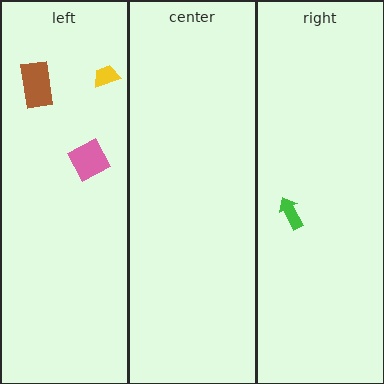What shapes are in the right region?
The green arrow.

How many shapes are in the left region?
3.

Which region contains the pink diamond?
The left region.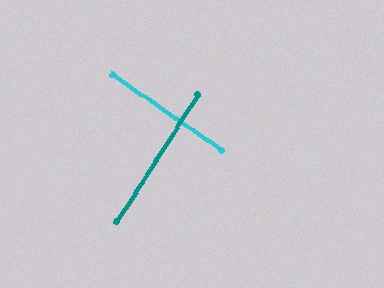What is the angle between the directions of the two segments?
Approximately 88 degrees.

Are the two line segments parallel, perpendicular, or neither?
Perpendicular — they meet at approximately 88°.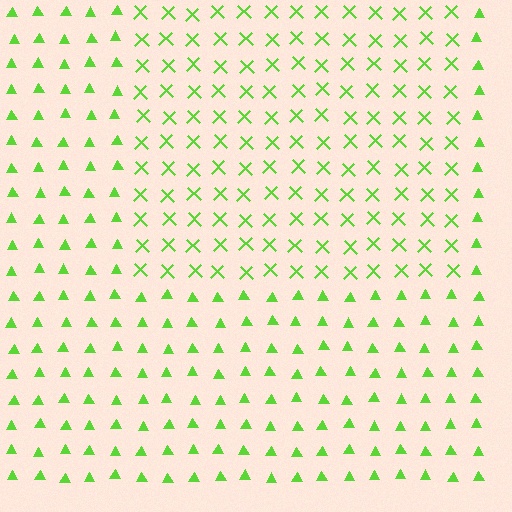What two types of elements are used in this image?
The image uses X marks inside the rectangle region and triangles outside it.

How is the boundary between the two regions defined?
The boundary is defined by a change in element shape: X marks inside vs. triangles outside. All elements share the same color and spacing.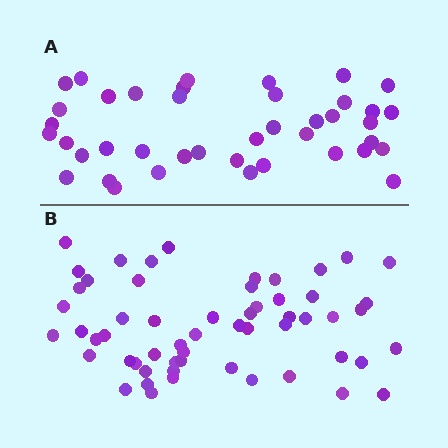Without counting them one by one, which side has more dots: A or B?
Region B (the bottom region) has more dots.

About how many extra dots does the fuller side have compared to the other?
Region B has approximately 15 more dots than region A.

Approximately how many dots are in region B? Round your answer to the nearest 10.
About 60 dots. (The exact count is 57, which rounds to 60.)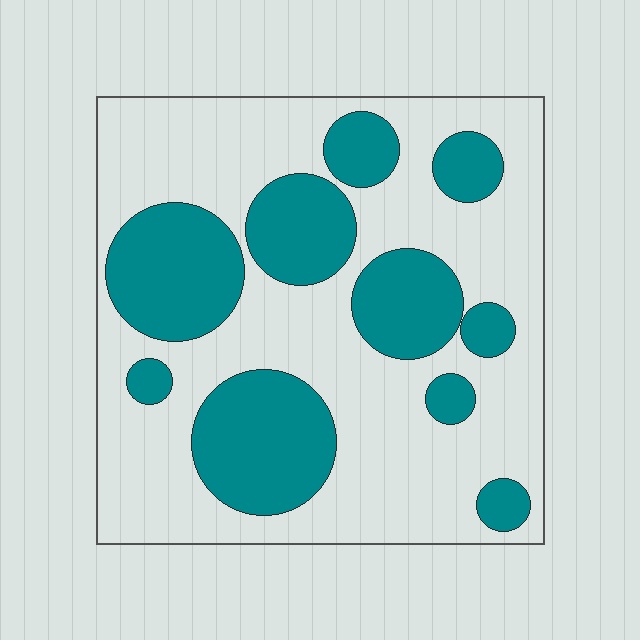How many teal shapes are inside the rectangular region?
10.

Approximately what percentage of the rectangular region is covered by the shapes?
Approximately 35%.